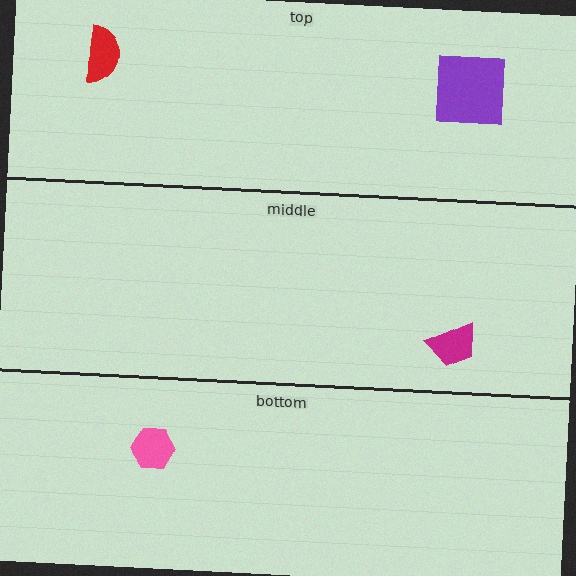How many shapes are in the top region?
2.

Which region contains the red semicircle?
The top region.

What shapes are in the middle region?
The magenta trapezoid.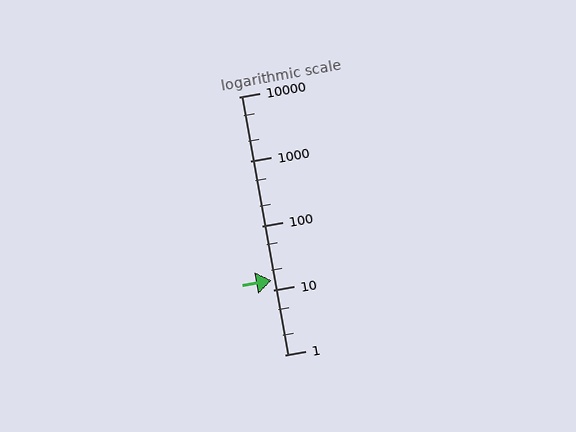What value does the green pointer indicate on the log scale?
The pointer indicates approximately 14.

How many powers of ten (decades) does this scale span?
The scale spans 4 decades, from 1 to 10000.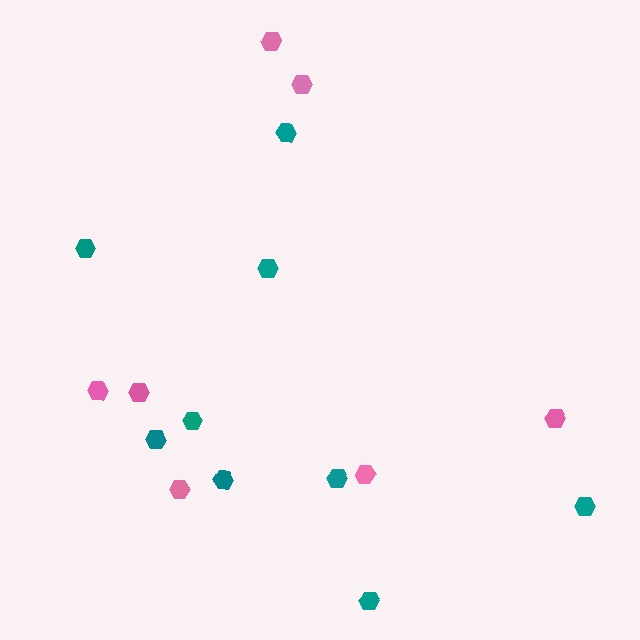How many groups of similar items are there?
There are 2 groups: one group of teal hexagons (9) and one group of pink hexagons (7).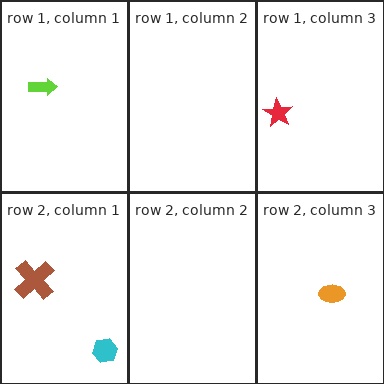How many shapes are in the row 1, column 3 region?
1.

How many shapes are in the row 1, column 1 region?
1.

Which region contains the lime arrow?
The row 1, column 1 region.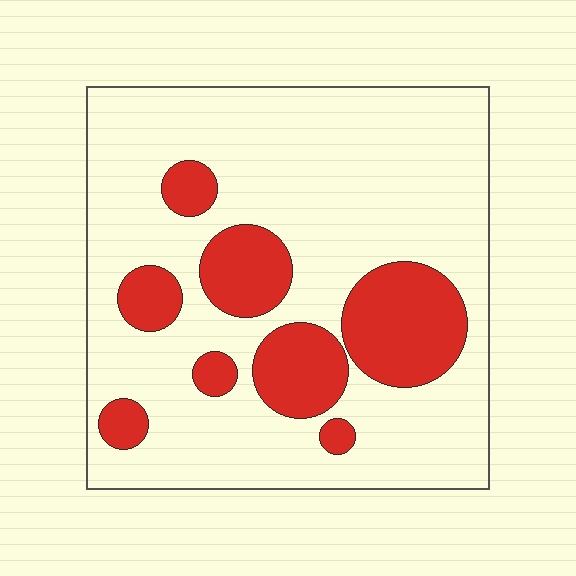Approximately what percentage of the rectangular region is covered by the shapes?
Approximately 25%.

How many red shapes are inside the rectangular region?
8.